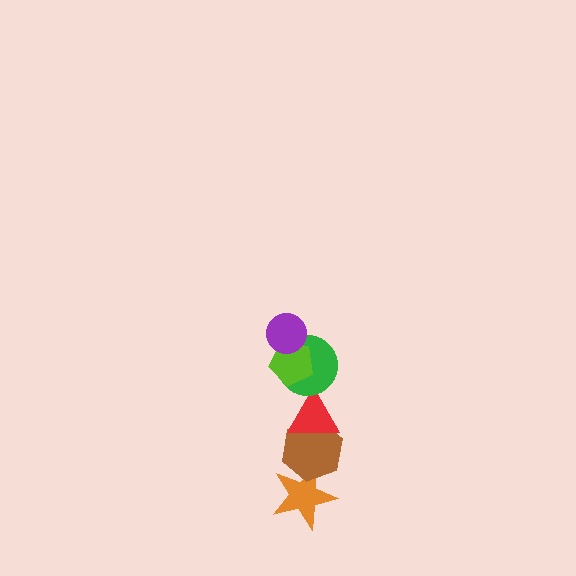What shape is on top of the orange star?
The brown hexagon is on top of the orange star.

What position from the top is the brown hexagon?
The brown hexagon is 5th from the top.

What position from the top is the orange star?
The orange star is 6th from the top.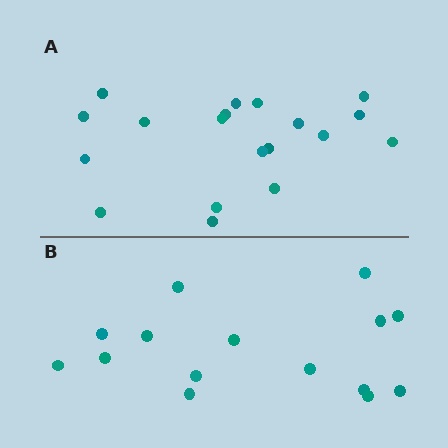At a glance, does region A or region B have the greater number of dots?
Region A (the top region) has more dots.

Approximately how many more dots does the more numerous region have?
Region A has about 4 more dots than region B.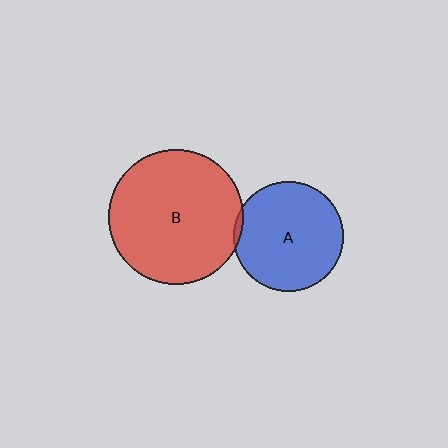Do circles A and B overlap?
Yes.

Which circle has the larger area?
Circle B (red).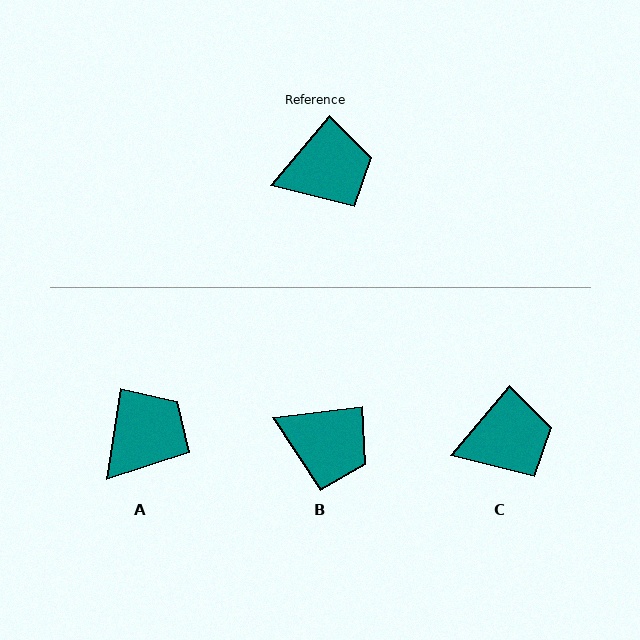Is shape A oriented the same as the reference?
No, it is off by about 32 degrees.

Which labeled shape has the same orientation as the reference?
C.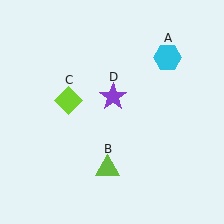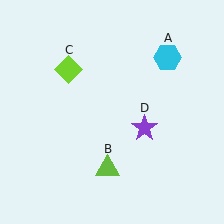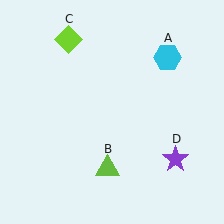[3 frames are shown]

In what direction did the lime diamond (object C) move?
The lime diamond (object C) moved up.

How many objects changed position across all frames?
2 objects changed position: lime diamond (object C), purple star (object D).